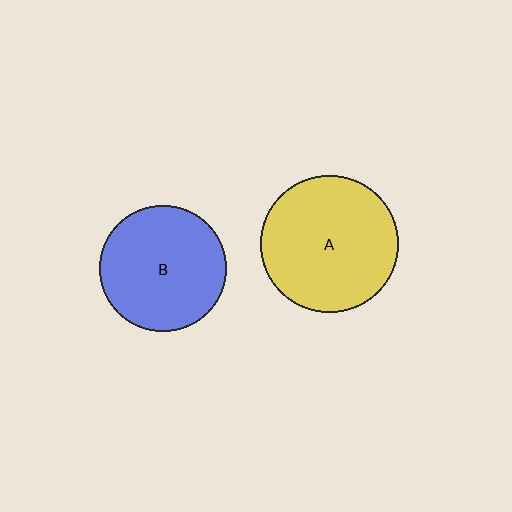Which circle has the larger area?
Circle A (yellow).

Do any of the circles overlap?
No, none of the circles overlap.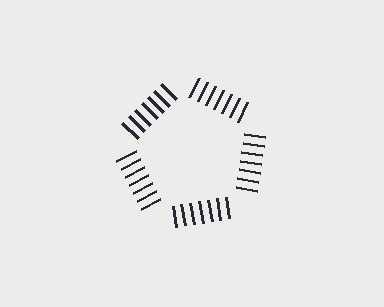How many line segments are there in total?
35 — 7 along each of the 5 edges.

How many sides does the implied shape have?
5 sides — the line-ends trace a pentagon.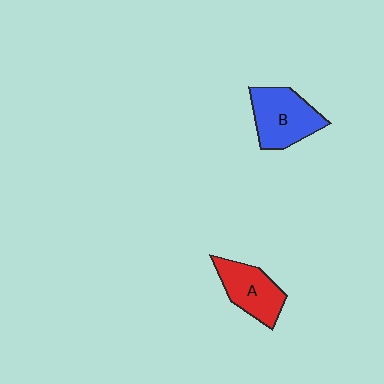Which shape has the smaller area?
Shape A (red).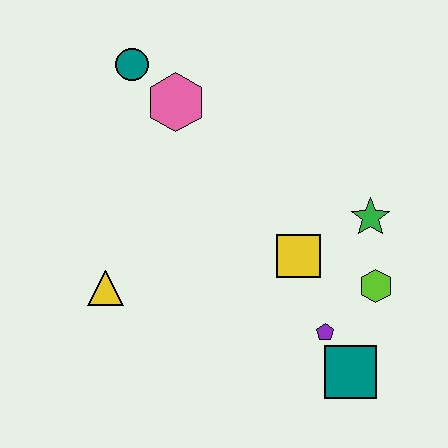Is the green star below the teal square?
No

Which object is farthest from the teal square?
The teal circle is farthest from the teal square.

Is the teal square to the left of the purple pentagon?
No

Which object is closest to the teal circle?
The pink hexagon is closest to the teal circle.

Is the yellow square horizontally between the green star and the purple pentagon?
No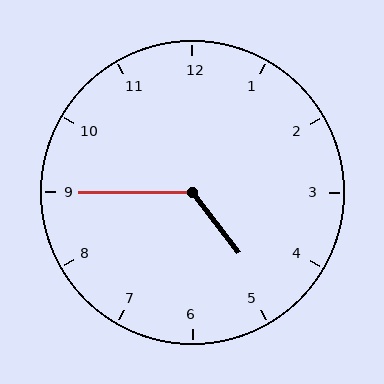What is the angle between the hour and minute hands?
Approximately 128 degrees.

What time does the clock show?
4:45.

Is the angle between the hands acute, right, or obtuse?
It is obtuse.